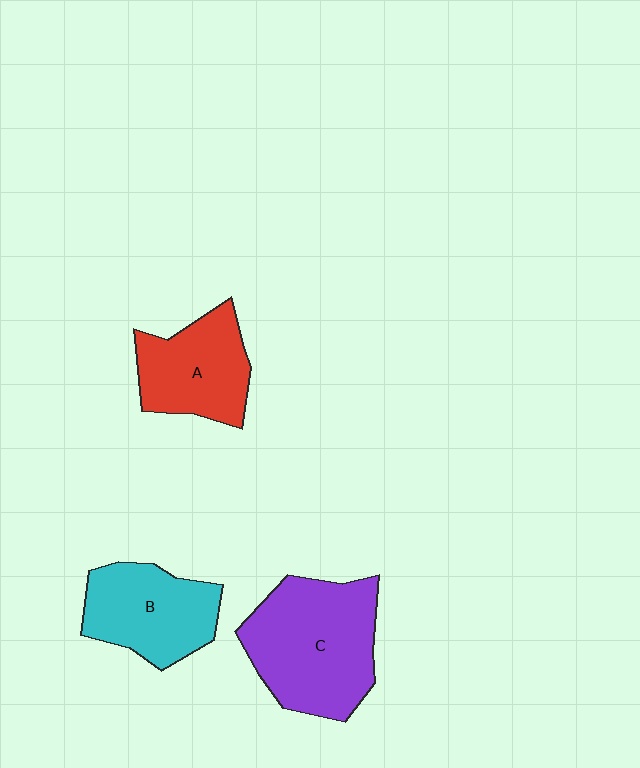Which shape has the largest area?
Shape C (purple).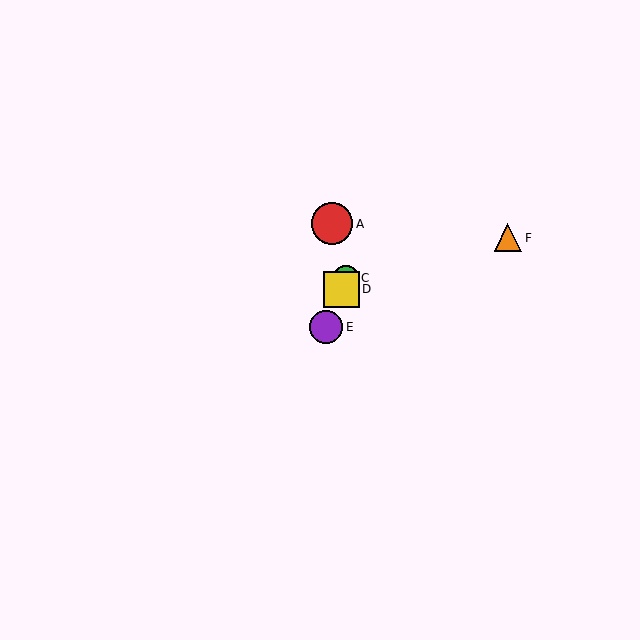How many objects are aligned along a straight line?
4 objects (B, C, D, E) are aligned along a straight line.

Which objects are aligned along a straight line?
Objects B, C, D, E are aligned along a straight line.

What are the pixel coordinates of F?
Object F is at (508, 238).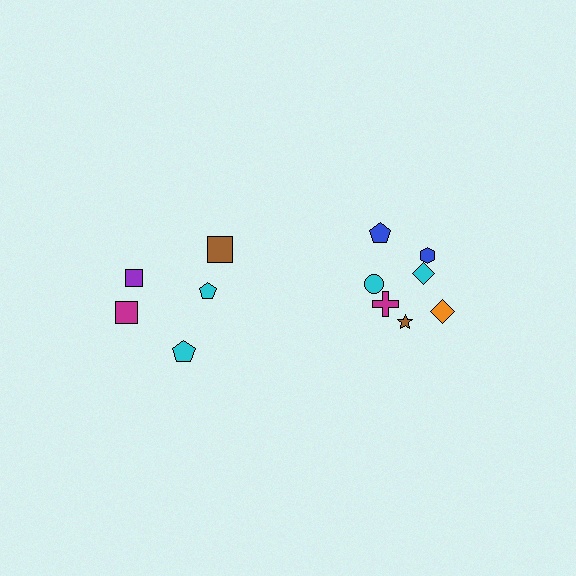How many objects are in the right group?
There are 7 objects.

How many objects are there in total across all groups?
There are 12 objects.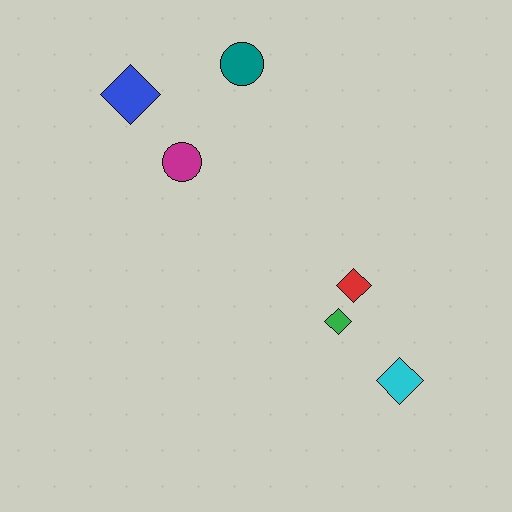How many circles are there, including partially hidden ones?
There are 2 circles.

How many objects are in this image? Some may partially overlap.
There are 6 objects.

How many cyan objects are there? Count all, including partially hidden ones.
There is 1 cyan object.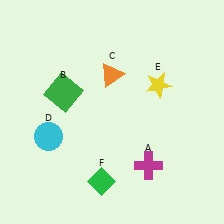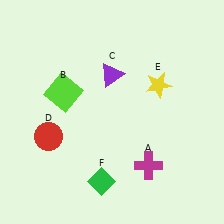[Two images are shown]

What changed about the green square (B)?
In Image 1, B is green. In Image 2, it changed to lime.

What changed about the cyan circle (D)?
In Image 1, D is cyan. In Image 2, it changed to red.